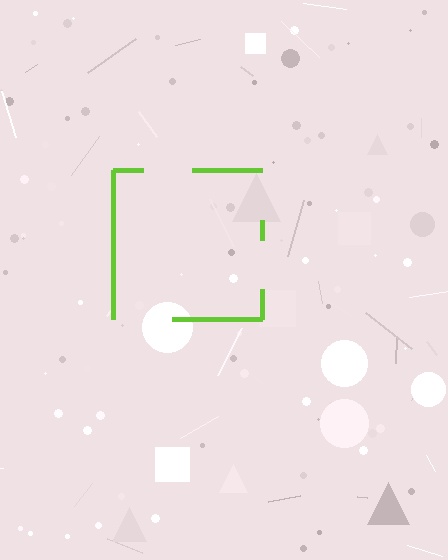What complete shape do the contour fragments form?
The contour fragments form a square.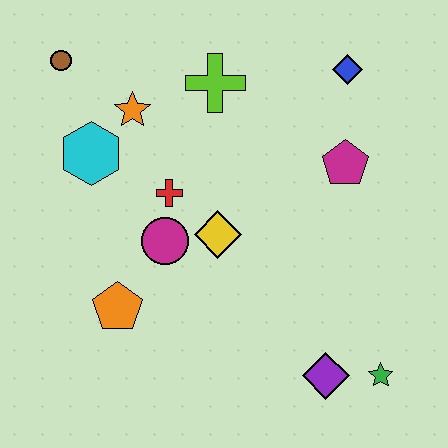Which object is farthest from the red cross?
The green star is farthest from the red cross.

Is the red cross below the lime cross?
Yes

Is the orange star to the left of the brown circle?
No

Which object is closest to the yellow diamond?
The magenta circle is closest to the yellow diamond.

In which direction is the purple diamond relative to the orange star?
The purple diamond is below the orange star.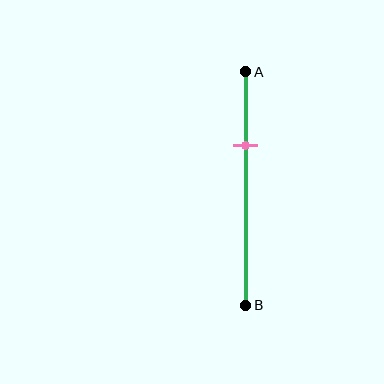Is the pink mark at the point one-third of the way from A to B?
Yes, the mark is approximately at the one-third point.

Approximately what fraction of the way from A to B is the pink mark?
The pink mark is approximately 30% of the way from A to B.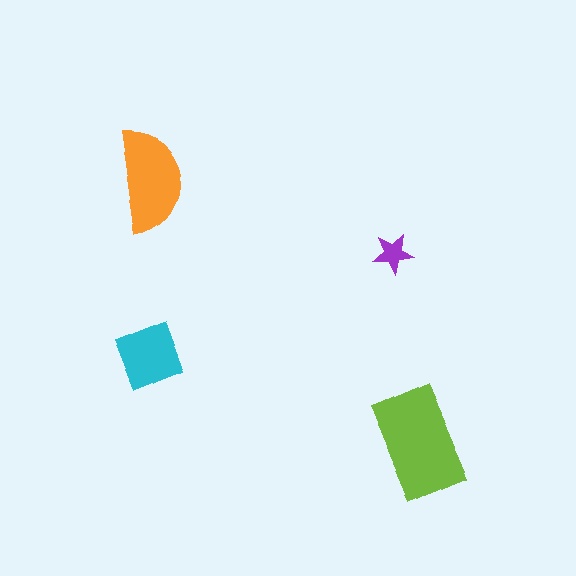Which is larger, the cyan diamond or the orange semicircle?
The orange semicircle.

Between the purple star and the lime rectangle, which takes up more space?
The lime rectangle.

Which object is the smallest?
The purple star.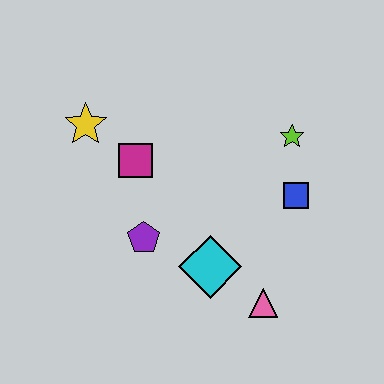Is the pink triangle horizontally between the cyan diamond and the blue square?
Yes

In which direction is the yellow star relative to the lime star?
The yellow star is to the left of the lime star.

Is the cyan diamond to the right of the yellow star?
Yes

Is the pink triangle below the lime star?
Yes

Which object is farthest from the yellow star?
The pink triangle is farthest from the yellow star.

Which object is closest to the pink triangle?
The cyan diamond is closest to the pink triangle.